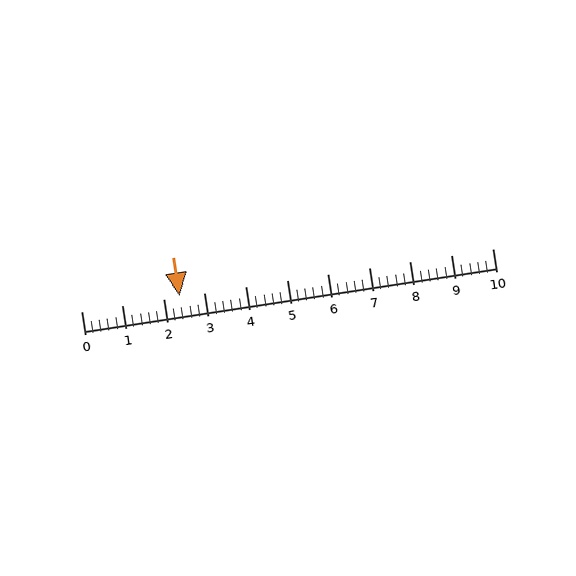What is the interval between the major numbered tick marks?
The major tick marks are spaced 1 units apart.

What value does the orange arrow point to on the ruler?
The orange arrow points to approximately 2.4.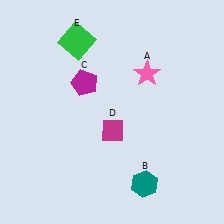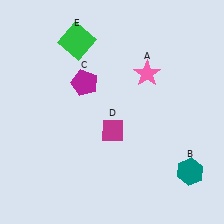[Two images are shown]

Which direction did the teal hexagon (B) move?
The teal hexagon (B) moved right.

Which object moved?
The teal hexagon (B) moved right.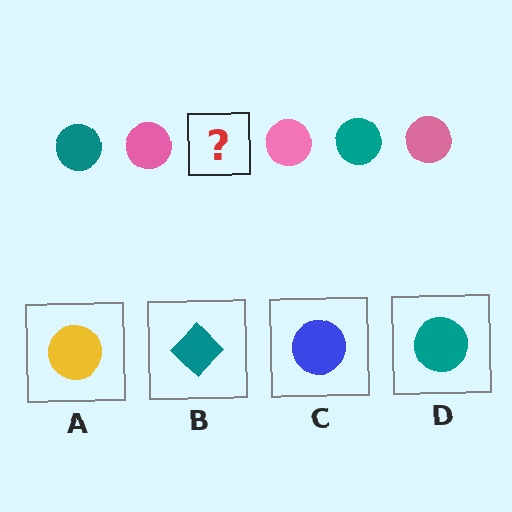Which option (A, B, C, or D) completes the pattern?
D.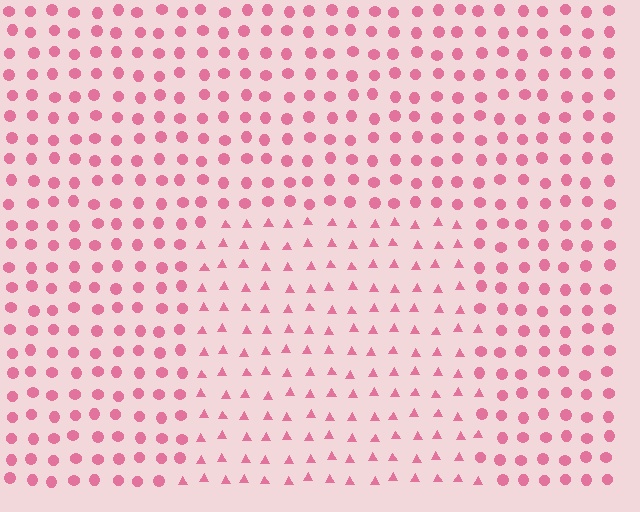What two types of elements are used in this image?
The image uses triangles inside the rectangle region and circles outside it.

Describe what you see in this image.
The image is filled with small pink elements arranged in a uniform grid. A rectangle-shaped region contains triangles, while the surrounding area contains circles. The boundary is defined purely by the change in element shape.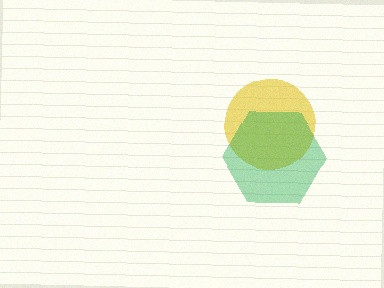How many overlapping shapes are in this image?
There are 2 overlapping shapes in the image.